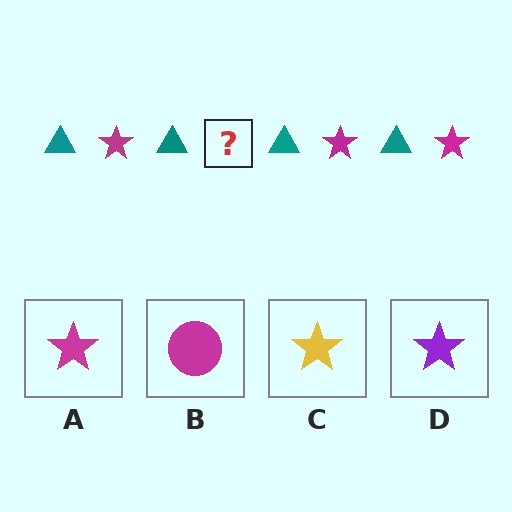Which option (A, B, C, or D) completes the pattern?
A.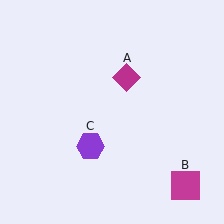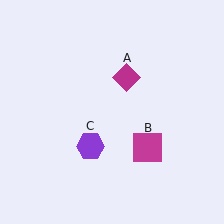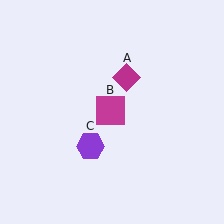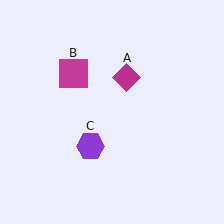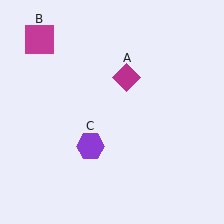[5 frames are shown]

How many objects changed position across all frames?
1 object changed position: magenta square (object B).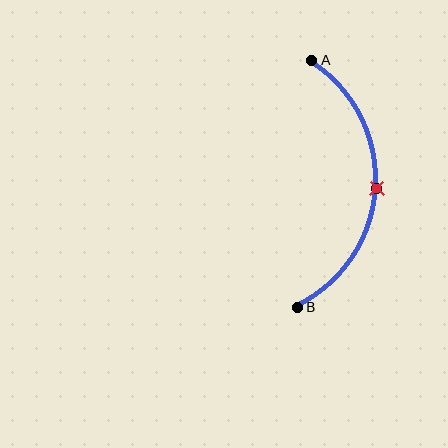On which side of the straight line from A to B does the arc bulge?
The arc bulges to the right of the straight line connecting A and B.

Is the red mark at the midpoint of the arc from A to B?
Yes. The red mark lies on the arc at equal arc-length from both A and B — it is the arc midpoint.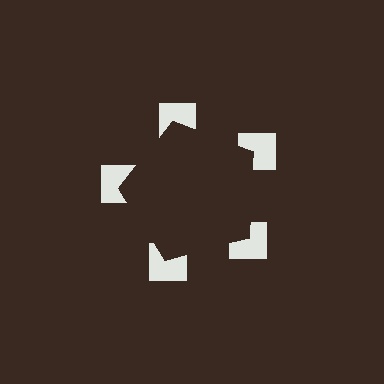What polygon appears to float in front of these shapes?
An illusory pentagon — its edges are inferred from the aligned wedge cuts in the notched squares, not physically drawn.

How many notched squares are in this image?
There are 5 — one at each vertex of the illusory pentagon.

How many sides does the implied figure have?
5 sides.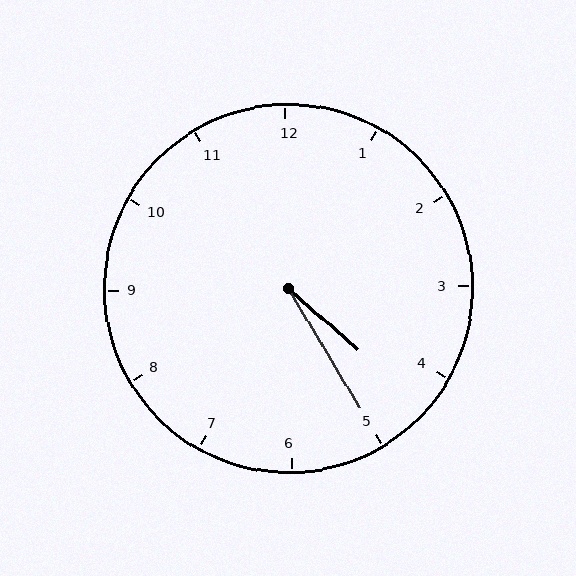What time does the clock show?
4:25.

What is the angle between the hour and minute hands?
Approximately 18 degrees.